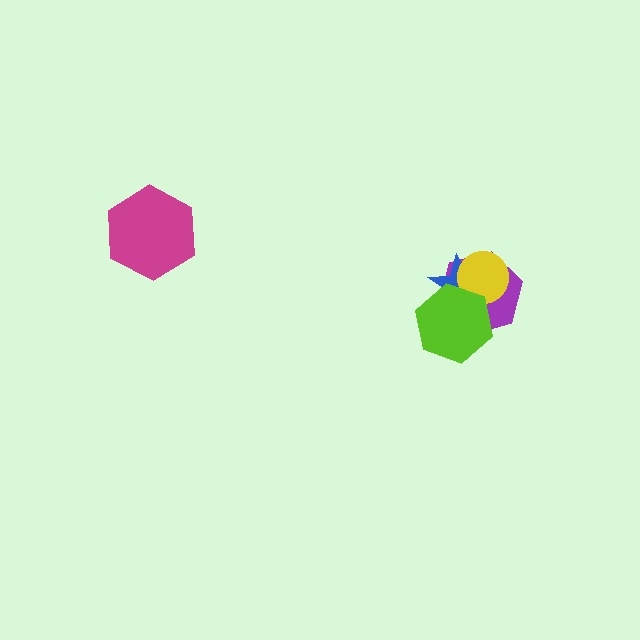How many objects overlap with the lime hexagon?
3 objects overlap with the lime hexagon.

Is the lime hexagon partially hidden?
No, no other shape covers it.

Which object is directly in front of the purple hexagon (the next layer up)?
The blue star is directly in front of the purple hexagon.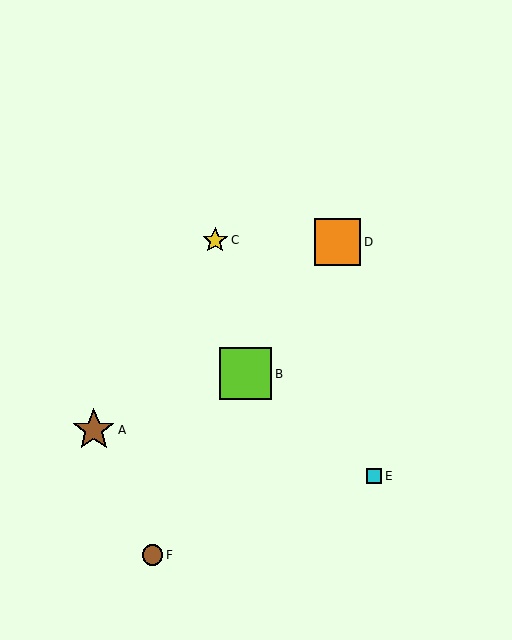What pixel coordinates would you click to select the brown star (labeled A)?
Click at (94, 430) to select the brown star A.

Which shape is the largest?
The lime square (labeled B) is the largest.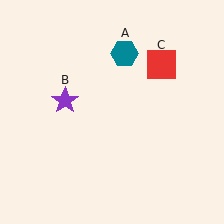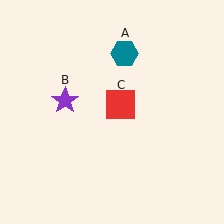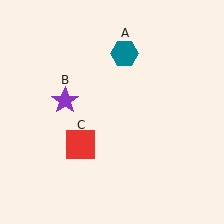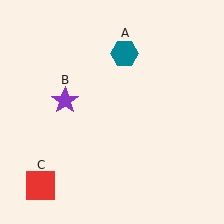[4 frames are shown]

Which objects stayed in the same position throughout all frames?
Teal hexagon (object A) and purple star (object B) remained stationary.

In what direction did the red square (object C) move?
The red square (object C) moved down and to the left.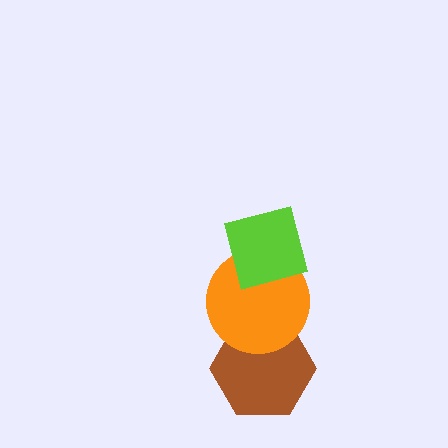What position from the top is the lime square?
The lime square is 1st from the top.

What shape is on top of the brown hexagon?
The orange circle is on top of the brown hexagon.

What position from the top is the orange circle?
The orange circle is 2nd from the top.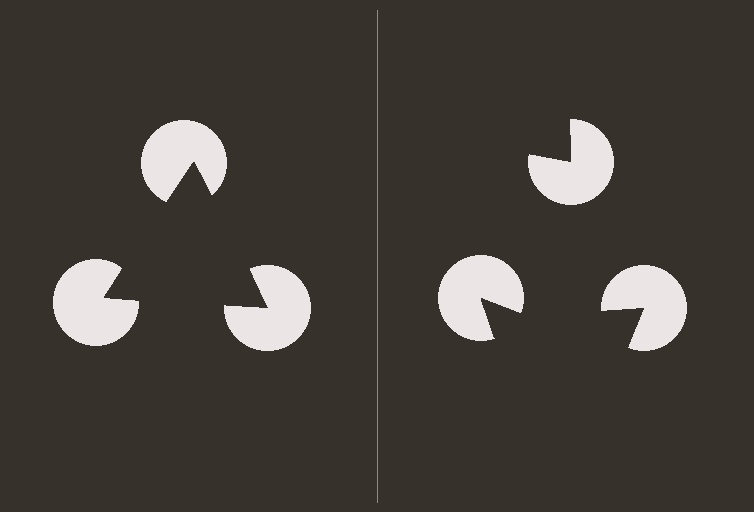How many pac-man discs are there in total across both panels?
6 — 3 on each side.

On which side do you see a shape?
An illusory triangle appears on the left side. On the right side the wedge cuts are rotated, so no coherent shape forms.